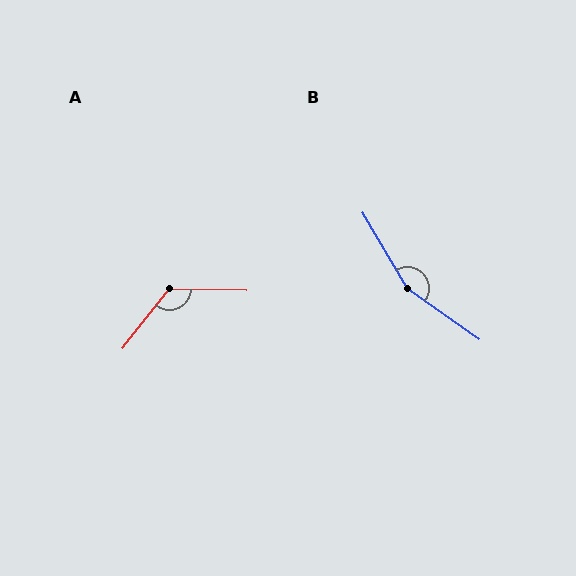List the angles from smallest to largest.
A (127°), B (156°).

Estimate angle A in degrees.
Approximately 127 degrees.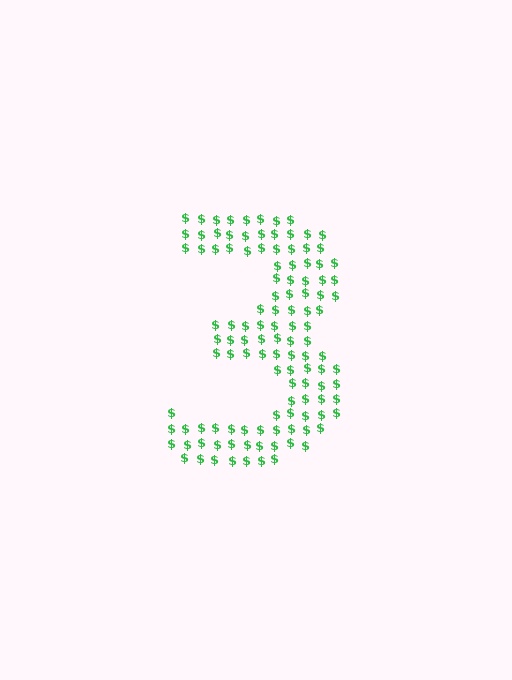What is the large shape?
The large shape is the digit 3.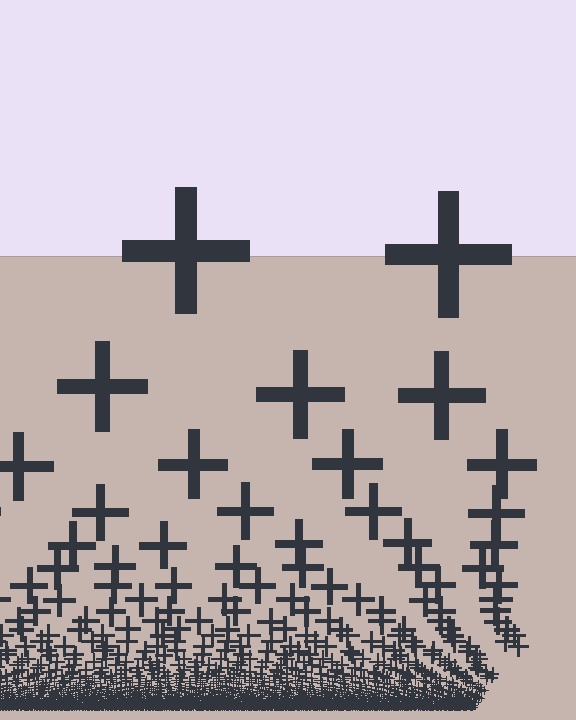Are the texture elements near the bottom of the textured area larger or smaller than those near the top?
Smaller. The gradient is inverted — elements near the bottom are smaller and denser.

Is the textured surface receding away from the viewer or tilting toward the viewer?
The surface appears to tilt toward the viewer. Texture elements get larger and sparser toward the top.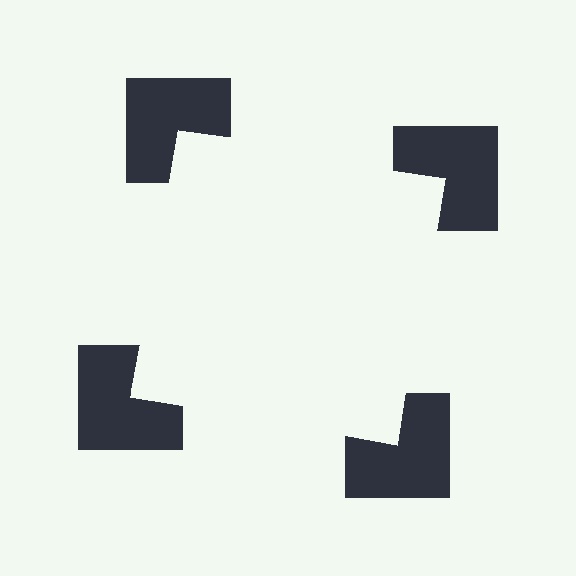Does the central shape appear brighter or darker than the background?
It typically appears slightly brighter than the background, even though no actual brightness change is drawn.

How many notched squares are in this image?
There are 4 — one at each vertex of the illusory square.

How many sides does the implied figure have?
4 sides.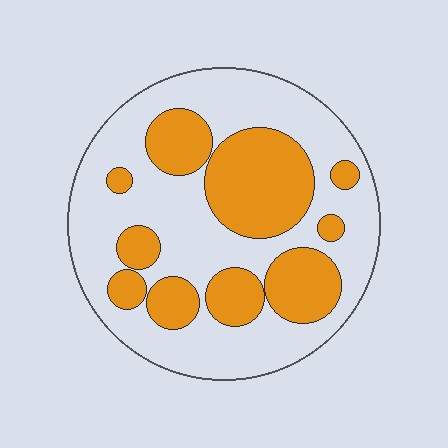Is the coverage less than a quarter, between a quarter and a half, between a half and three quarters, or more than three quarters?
Between a quarter and a half.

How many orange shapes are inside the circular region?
10.